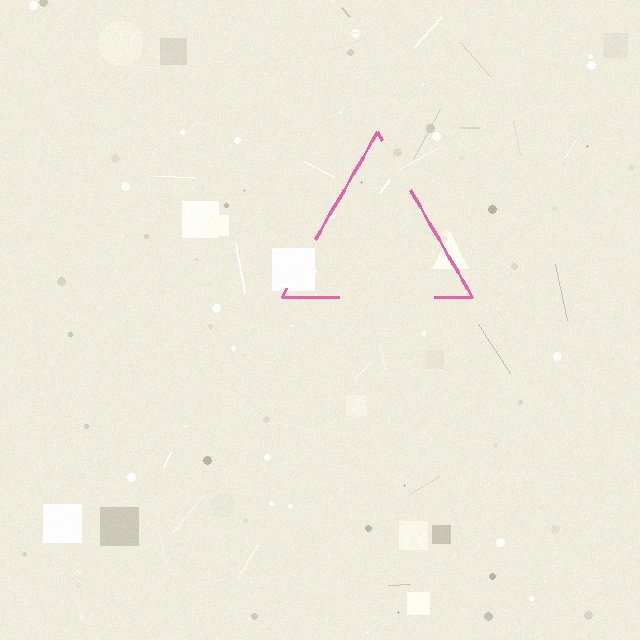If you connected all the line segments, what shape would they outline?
They would outline a triangle.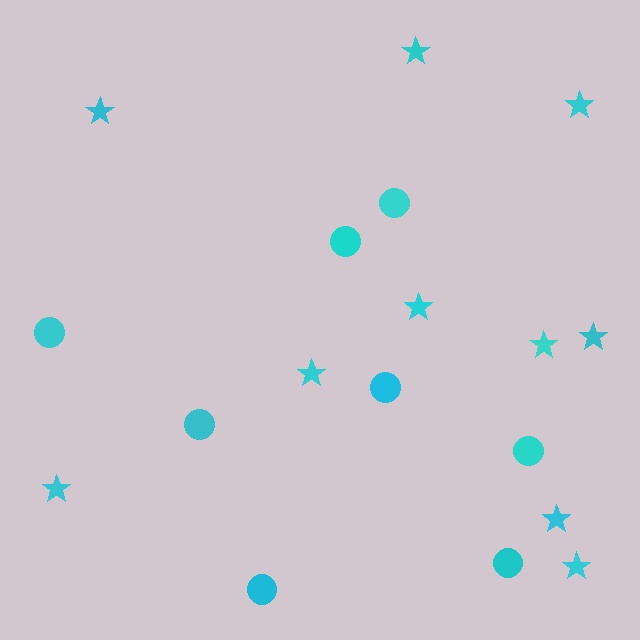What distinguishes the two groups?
There are 2 groups: one group of circles (8) and one group of stars (10).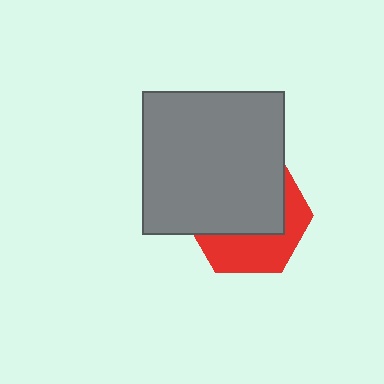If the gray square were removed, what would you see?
You would see the complete red hexagon.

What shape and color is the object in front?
The object in front is a gray square.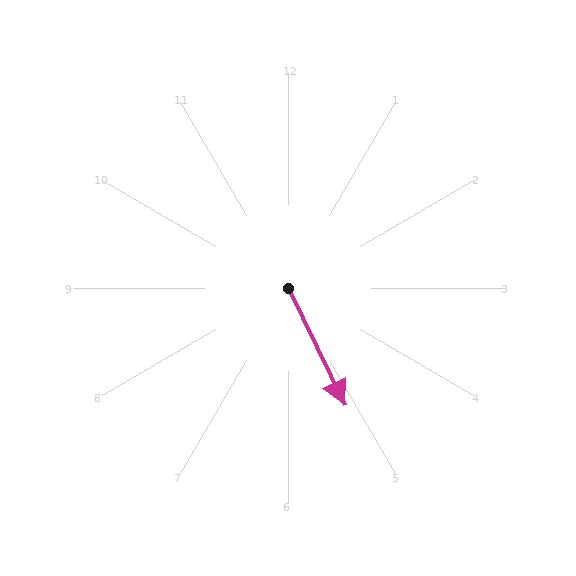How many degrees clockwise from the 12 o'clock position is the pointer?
Approximately 154 degrees.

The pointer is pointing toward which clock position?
Roughly 5 o'clock.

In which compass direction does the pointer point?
Southeast.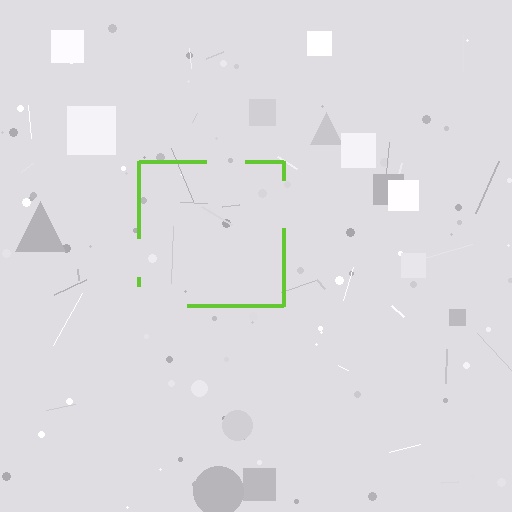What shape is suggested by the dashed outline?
The dashed outline suggests a square.